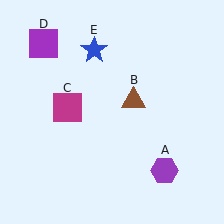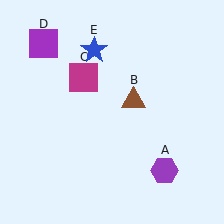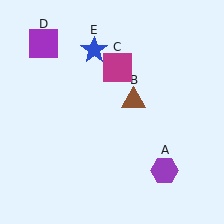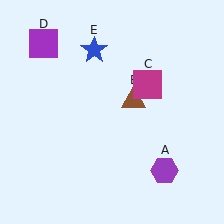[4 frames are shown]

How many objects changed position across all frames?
1 object changed position: magenta square (object C).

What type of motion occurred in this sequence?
The magenta square (object C) rotated clockwise around the center of the scene.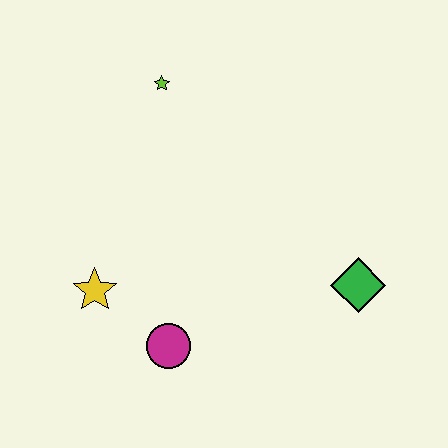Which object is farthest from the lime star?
The green diamond is farthest from the lime star.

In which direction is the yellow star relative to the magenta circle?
The yellow star is to the left of the magenta circle.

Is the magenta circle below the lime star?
Yes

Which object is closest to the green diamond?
The magenta circle is closest to the green diamond.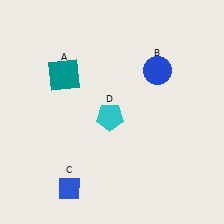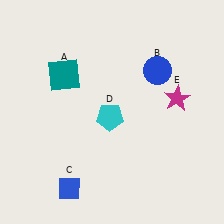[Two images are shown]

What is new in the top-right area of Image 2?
A magenta star (E) was added in the top-right area of Image 2.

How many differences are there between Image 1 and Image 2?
There is 1 difference between the two images.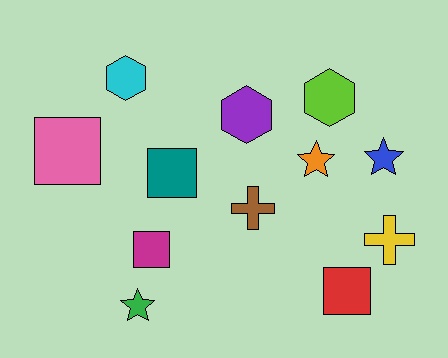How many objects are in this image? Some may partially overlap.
There are 12 objects.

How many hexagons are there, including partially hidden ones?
There are 3 hexagons.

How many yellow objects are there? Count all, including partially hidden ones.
There is 1 yellow object.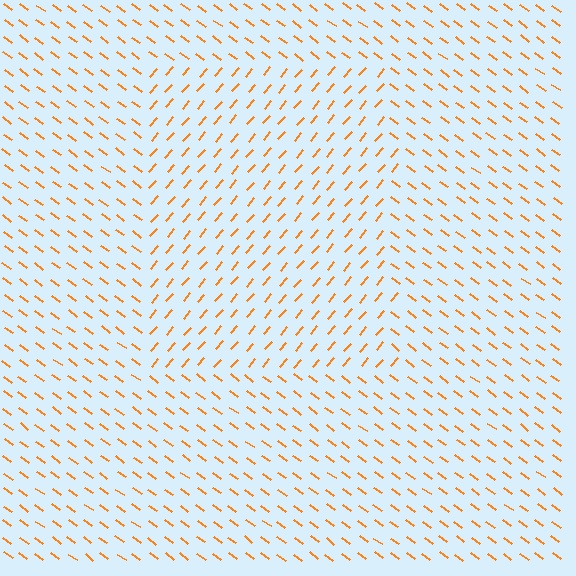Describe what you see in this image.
The image is filled with small orange line segments. A rectangle region in the image has lines oriented differently from the surrounding lines, creating a visible texture boundary.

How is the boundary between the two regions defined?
The boundary is defined purely by a change in line orientation (approximately 85 degrees difference). All lines are the same color and thickness.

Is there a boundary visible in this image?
Yes, there is a texture boundary formed by a change in line orientation.